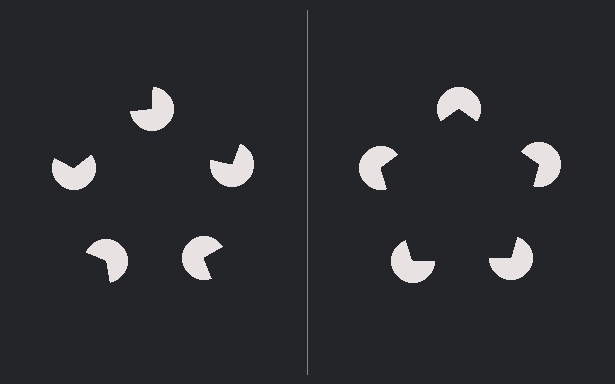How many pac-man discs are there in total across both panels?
10 — 5 on each side.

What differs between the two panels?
The pac-man discs are positioned identically on both sides; only the wedge orientations differ. On the right they align to a pentagon; on the left they are misaligned.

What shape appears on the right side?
An illusory pentagon.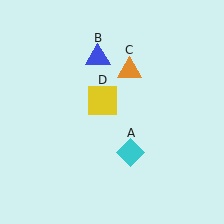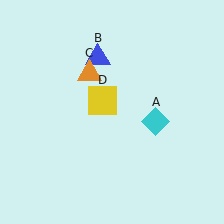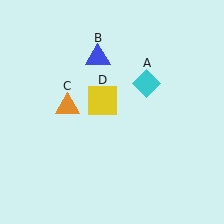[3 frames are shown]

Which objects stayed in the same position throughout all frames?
Blue triangle (object B) and yellow square (object D) remained stationary.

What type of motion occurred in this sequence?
The cyan diamond (object A), orange triangle (object C) rotated counterclockwise around the center of the scene.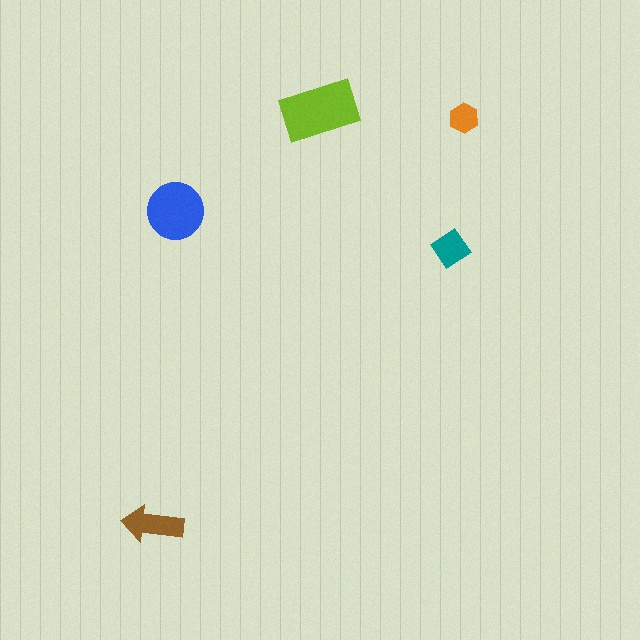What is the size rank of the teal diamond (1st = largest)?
4th.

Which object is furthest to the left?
The brown arrow is leftmost.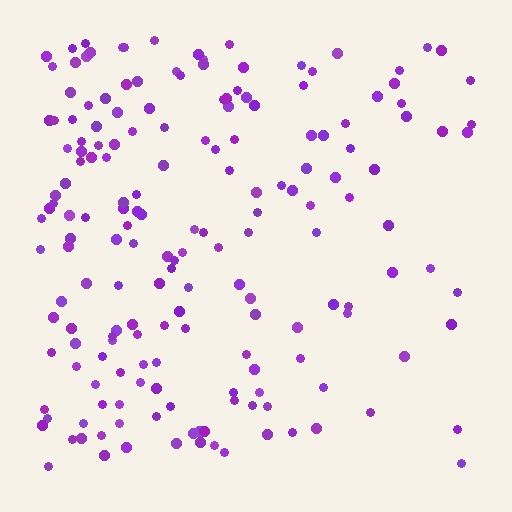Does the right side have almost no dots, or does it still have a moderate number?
Still a moderate number, just noticeably fewer than the left.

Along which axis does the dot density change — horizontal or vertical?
Horizontal.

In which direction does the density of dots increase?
From right to left, with the left side densest.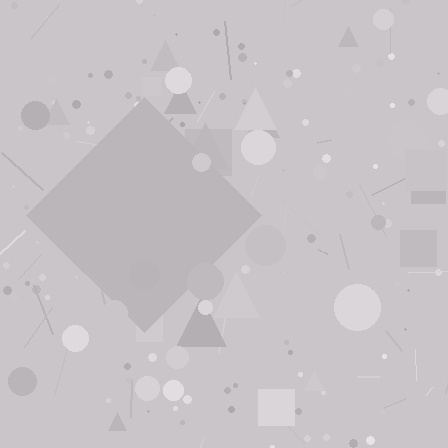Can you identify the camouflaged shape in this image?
The camouflaged shape is a diamond.